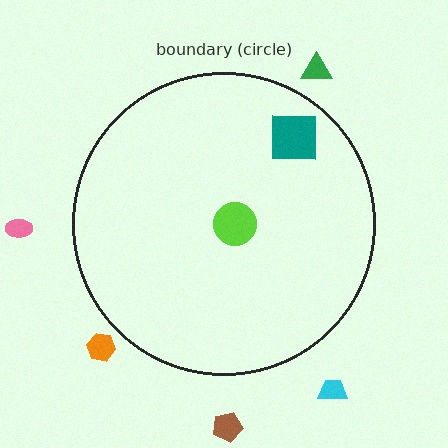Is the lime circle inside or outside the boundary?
Inside.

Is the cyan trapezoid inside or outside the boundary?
Outside.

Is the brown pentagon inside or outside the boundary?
Outside.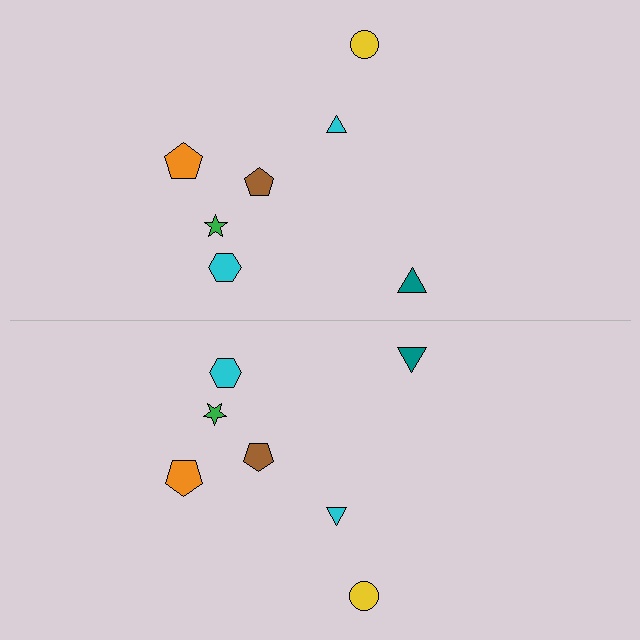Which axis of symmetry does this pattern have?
The pattern has a horizontal axis of symmetry running through the center of the image.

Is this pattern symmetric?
Yes, this pattern has bilateral (reflection) symmetry.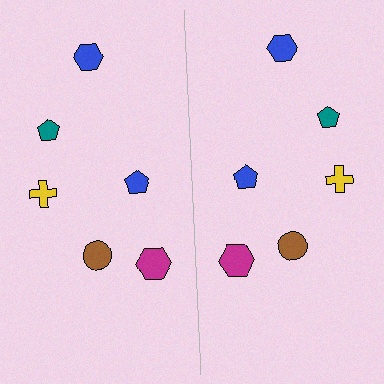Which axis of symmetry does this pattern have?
The pattern has a vertical axis of symmetry running through the center of the image.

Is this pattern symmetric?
Yes, this pattern has bilateral (reflection) symmetry.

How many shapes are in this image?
There are 12 shapes in this image.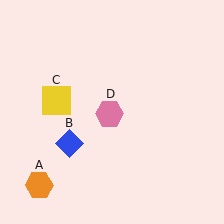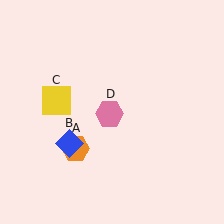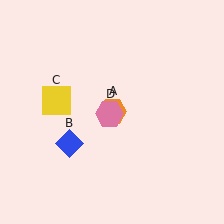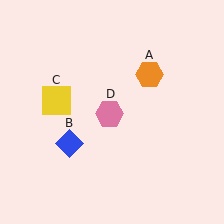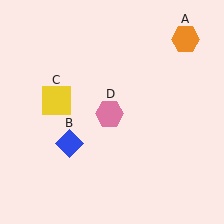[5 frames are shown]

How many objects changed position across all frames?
1 object changed position: orange hexagon (object A).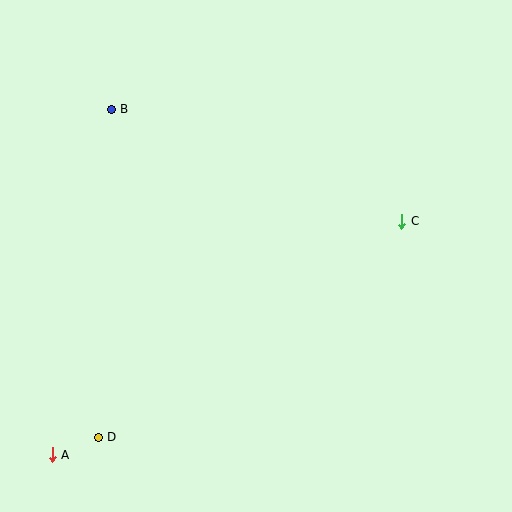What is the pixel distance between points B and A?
The distance between B and A is 350 pixels.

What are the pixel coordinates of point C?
Point C is at (402, 221).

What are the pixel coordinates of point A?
Point A is at (52, 455).